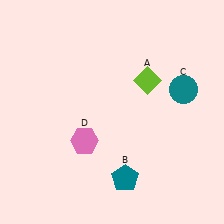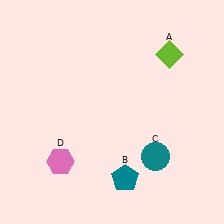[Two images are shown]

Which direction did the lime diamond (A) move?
The lime diamond (A) moved up.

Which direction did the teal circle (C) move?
The teal circle (C) moved down.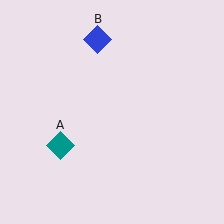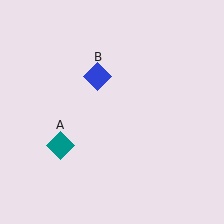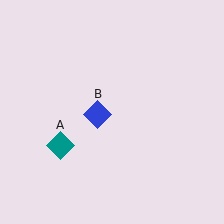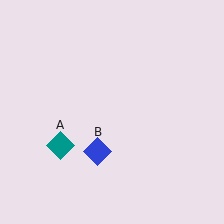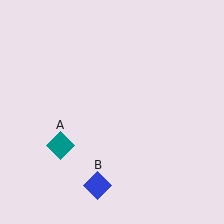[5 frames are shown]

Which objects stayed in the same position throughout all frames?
Teal diamond (object A) remained stationary.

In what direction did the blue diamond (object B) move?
The blue diamond (object B) moved down.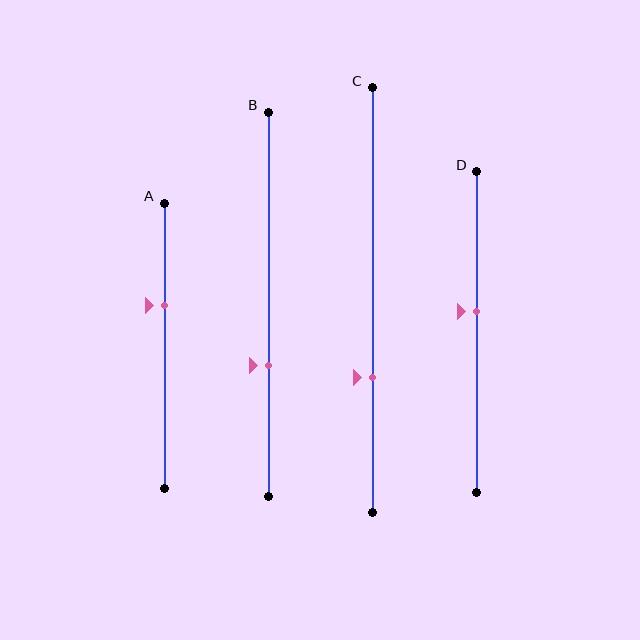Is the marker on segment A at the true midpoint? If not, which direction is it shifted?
No, the marker on segment A is shifted upward by about 14% of the segment length.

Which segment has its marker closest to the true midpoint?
Segment D has its marker closest to the true midpoint.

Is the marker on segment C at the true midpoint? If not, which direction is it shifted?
No, the marker on segment C is shifted downward by about 18% of the segment length.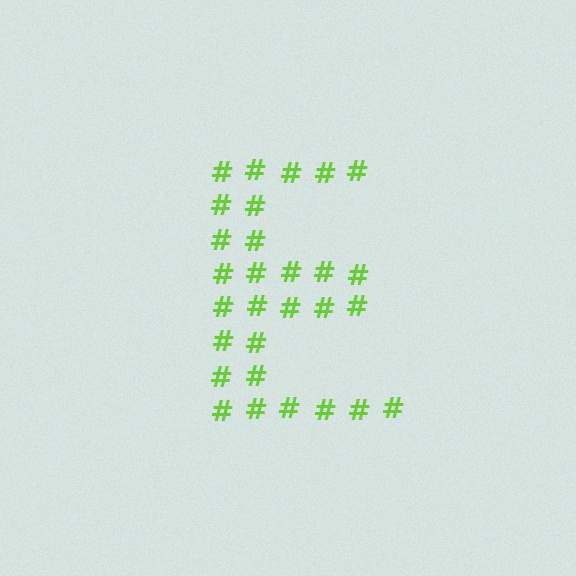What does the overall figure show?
The overall figure shows the letter E.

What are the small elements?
The small elements are hash symbols.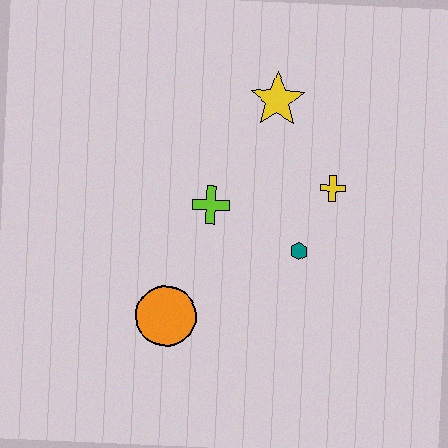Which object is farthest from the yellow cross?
The orange circle is farthest from the yellow cross.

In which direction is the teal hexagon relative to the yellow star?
The teal hexagon is below the yellow star.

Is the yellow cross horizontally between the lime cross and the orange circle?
No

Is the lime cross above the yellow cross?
No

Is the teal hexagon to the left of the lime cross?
No